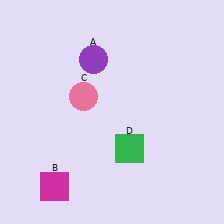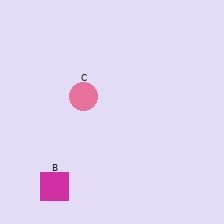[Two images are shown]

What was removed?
The green square (D), the purple circle (A) were removed in Image 2.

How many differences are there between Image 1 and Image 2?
There are 2 differences between the two images.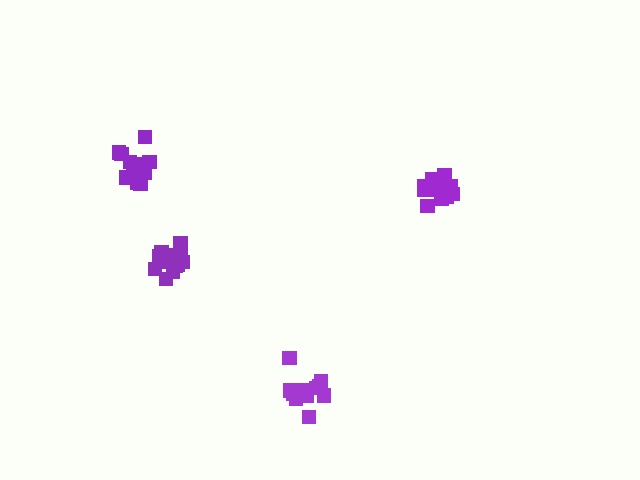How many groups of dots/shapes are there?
There are 4 groups.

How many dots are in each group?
Group 1: 13 dots, Group 2: 16 dots, Group 3: 12 dots, Group 4: 13 dots (54 total).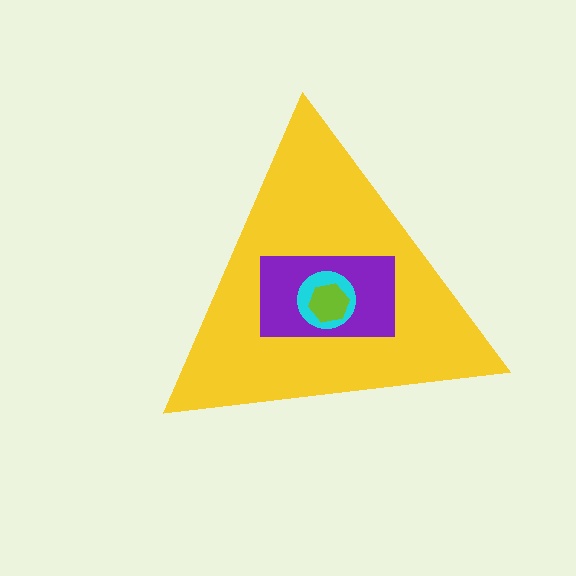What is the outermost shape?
The yellow triangle.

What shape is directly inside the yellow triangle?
The purple rectangle.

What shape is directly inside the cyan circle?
The lime hexagon.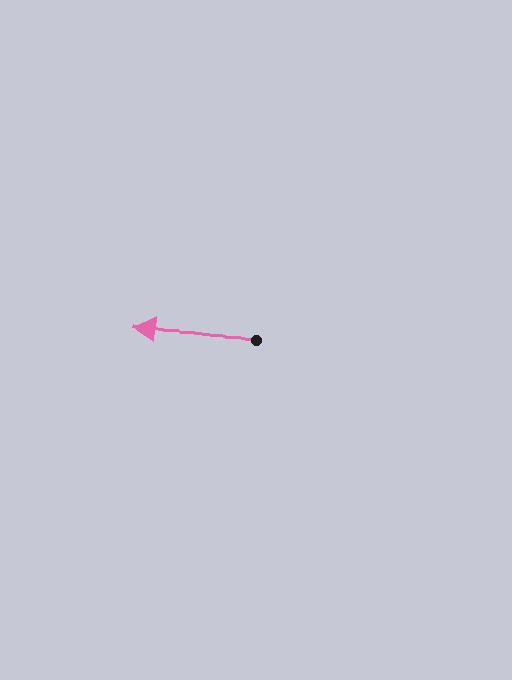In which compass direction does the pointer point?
West.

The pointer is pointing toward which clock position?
Roughly 9 o'clock.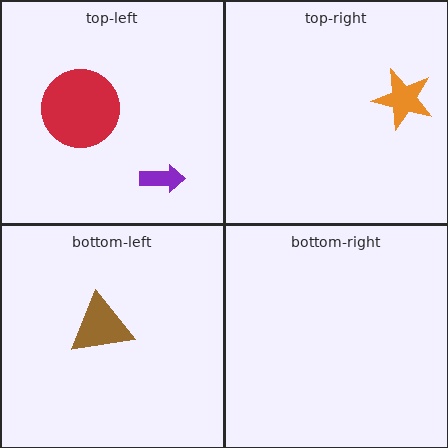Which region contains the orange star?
The top-right region.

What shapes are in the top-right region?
The orange star.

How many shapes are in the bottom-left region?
1.